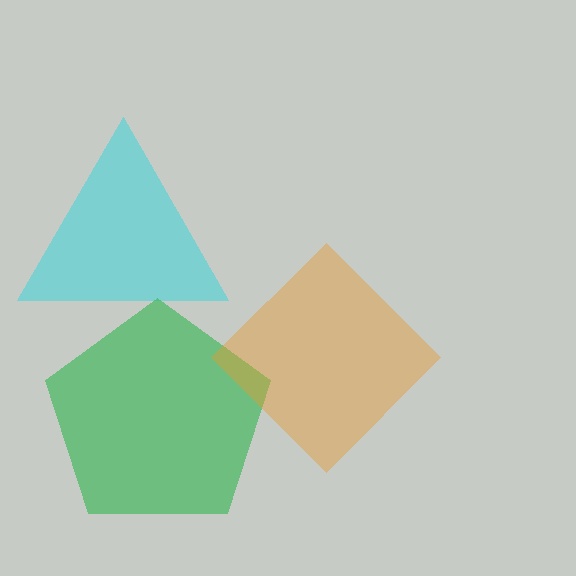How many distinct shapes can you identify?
There are 3 distinct shapes: a cyan triangle, a green pentagon, an orange diamond.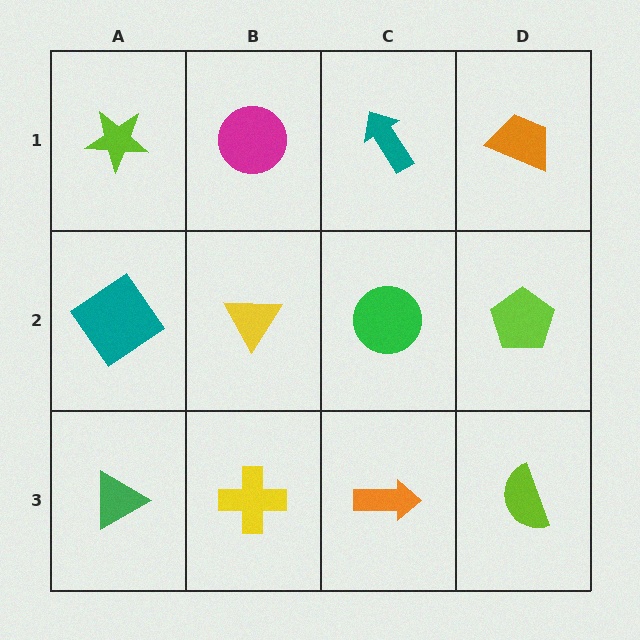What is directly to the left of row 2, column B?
A teal diamond.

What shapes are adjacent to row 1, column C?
A green circle (row 2, column C), a magenta circle (row 1, column B), an orange trapezoid (row 1, column D).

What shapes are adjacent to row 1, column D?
A lime pentagon (row 2, column D), a teal arrow (row 1, column C).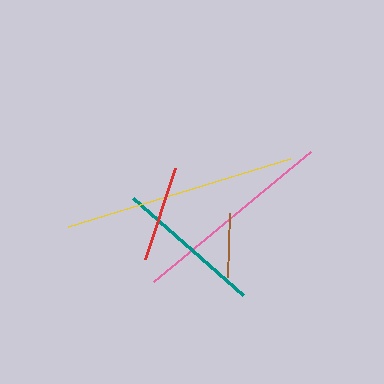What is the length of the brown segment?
The brown segment is approximately 64 pixels long.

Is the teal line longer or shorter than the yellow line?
The yellow line is longer than the teal line.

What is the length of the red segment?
The red segment is approximately 95 pixels long.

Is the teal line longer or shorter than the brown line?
The teal line is longer than the brown line.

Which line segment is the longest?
The yellow line is the longest at approximately 232 pixels.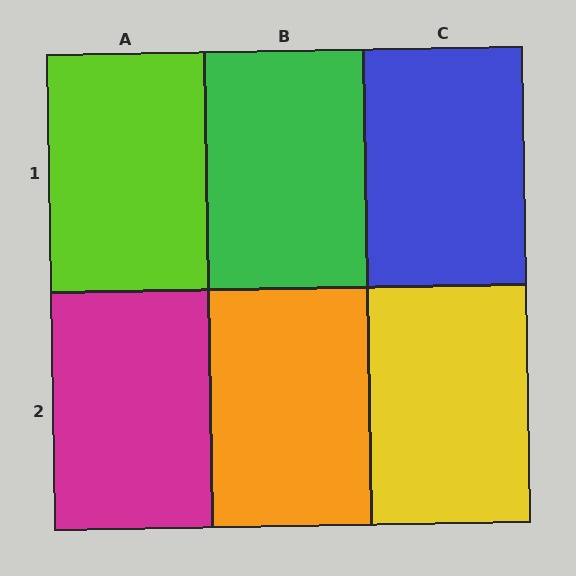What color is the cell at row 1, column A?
Lime.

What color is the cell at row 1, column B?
Green.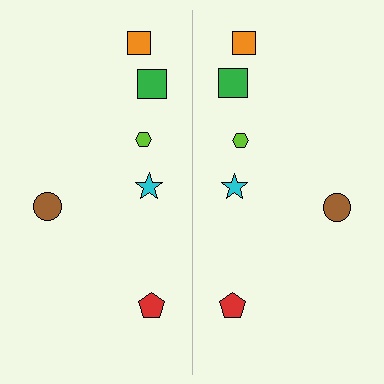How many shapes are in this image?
There are 12 shapes in this image.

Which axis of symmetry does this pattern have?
The pattern has a vertical axis of symmetry running through the center of the image.